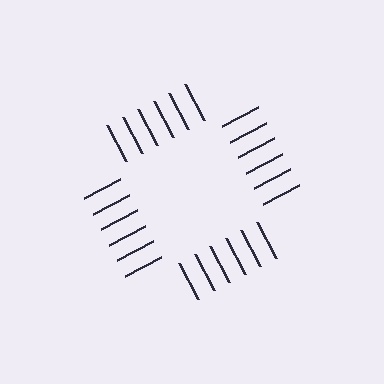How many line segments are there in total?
24 — 6 along each of the 4 edges.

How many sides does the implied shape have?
4 sides — the line-ends trace a square.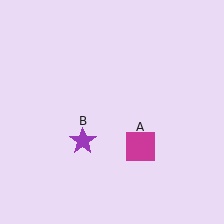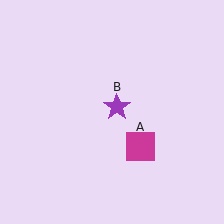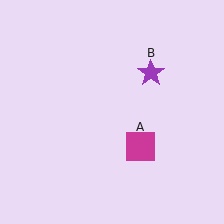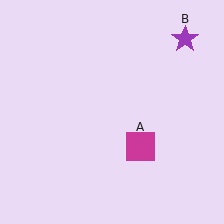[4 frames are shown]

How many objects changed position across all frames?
1 object changed position: purple star (object B).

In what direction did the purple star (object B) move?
The purple star (object B) moved up and to the right.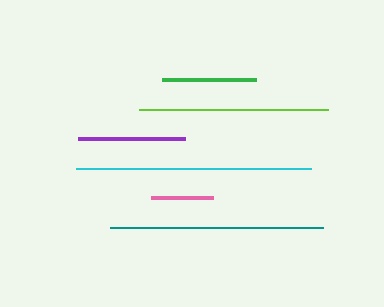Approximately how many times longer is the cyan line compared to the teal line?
The cyan line is approximately 1.1 times the length of the teal line.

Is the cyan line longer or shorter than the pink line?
The cyan line is longer than the pink line.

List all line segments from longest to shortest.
From longest to shortest: cyan, teal, lime, purple, green, pink.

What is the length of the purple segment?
The purple segment is approximately 107 pixels long.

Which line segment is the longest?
The cyan line is the longest at approximately 235 pixels.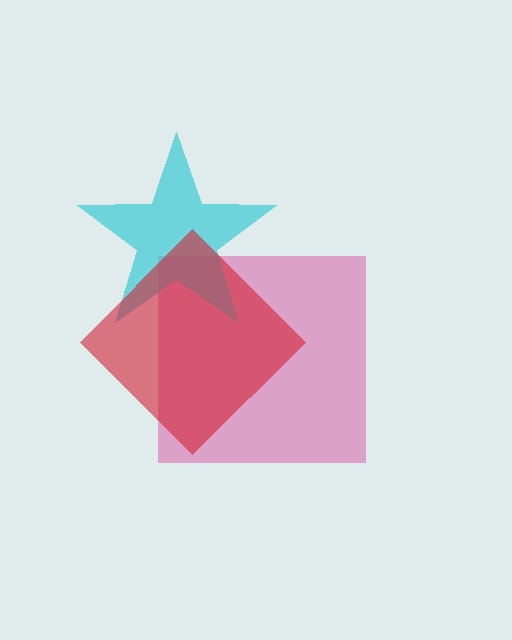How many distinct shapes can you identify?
There are 3 distinct shapes: a pink square, a cyan star, a red diamond.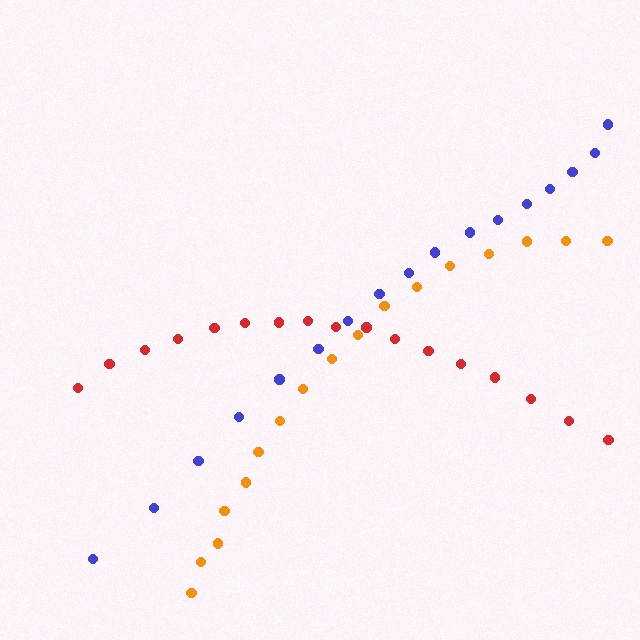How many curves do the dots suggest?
There are 3 distinct paths.